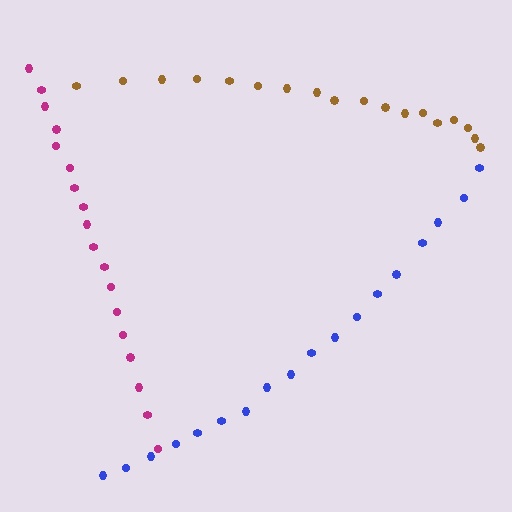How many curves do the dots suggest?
There are 3 distinct paths.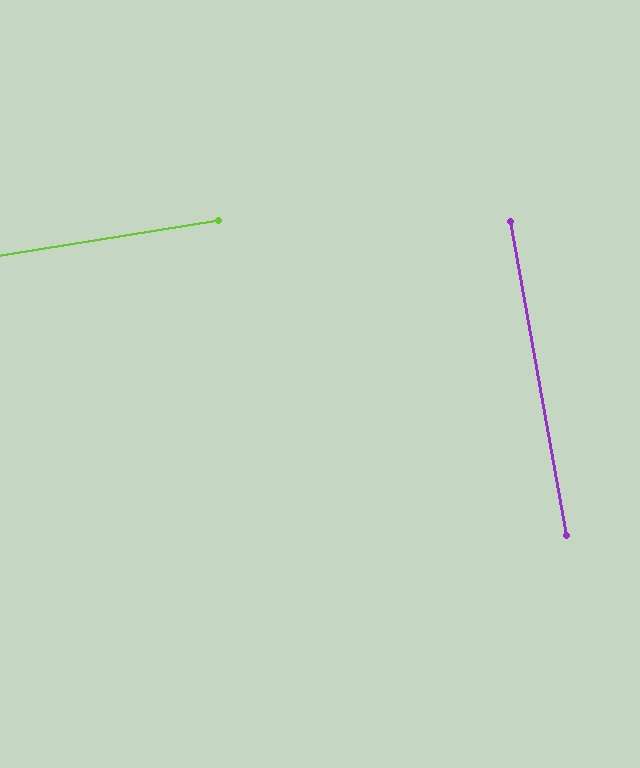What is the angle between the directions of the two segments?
Approximately 89 degrees.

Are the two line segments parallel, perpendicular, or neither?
Perpendicular — they meet at approximately 89°.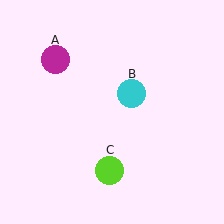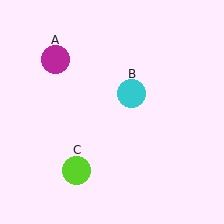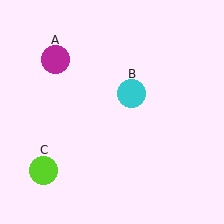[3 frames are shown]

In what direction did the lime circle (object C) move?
The lime circle (object C) moved left.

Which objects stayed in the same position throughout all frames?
Magenta circle (object A) and cyan circle (object B) remained stationary.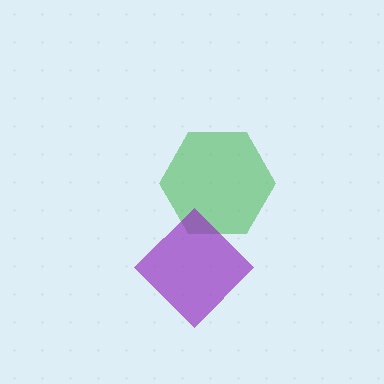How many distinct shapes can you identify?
There are 2 distinct shapes: a green hexagon, a purple diamond.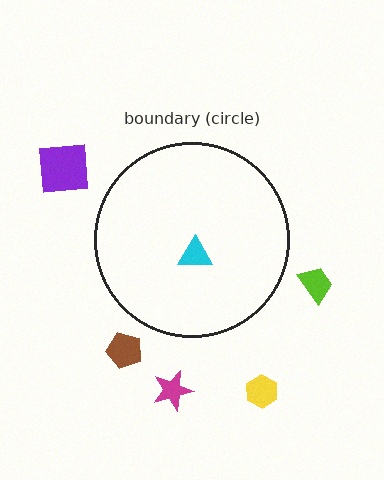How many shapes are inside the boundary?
1 inside, 5 outside.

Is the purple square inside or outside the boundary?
Outside.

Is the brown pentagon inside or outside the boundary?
Outside.